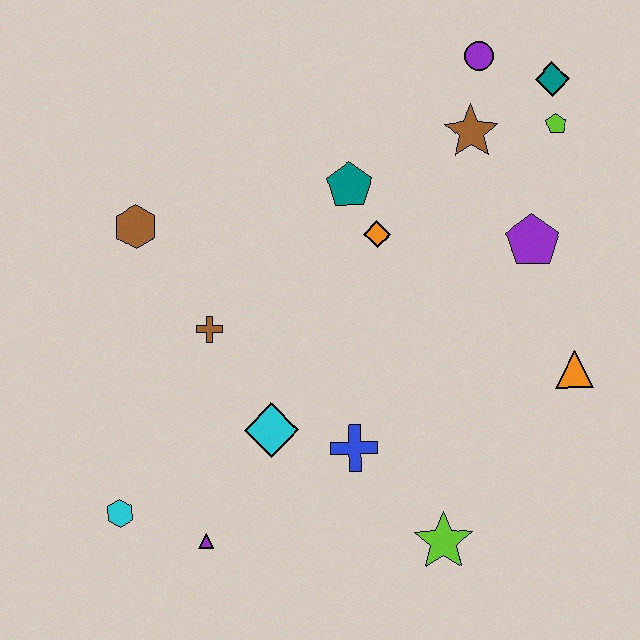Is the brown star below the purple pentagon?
No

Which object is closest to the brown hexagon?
The brown cross is closest to the brown hexagon.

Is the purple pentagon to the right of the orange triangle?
No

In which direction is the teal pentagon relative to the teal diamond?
The teal pentagon is to the left of the teal diamond.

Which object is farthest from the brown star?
The cyan hexagon is farthest from the brown star.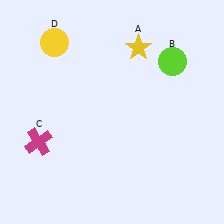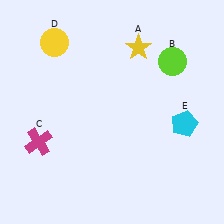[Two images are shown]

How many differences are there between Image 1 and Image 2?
There is 1 difference between the two images.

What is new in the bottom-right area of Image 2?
A cyan pentagon (E) was added in the bottom-right area of Image 2.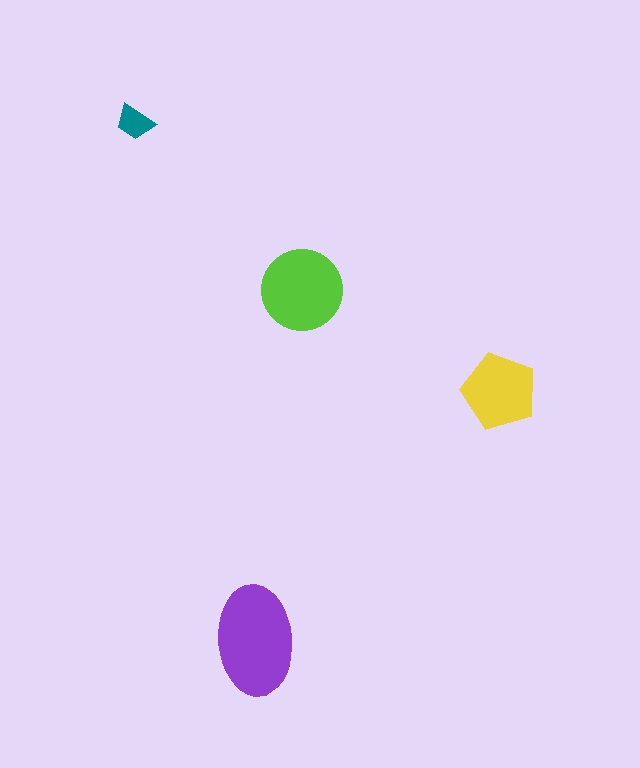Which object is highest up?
The teal trapezoid is topmost.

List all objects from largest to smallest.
The purple ellipse, the lime circle, the yellow pentagon, the teal trapezoid.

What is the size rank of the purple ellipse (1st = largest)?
1st.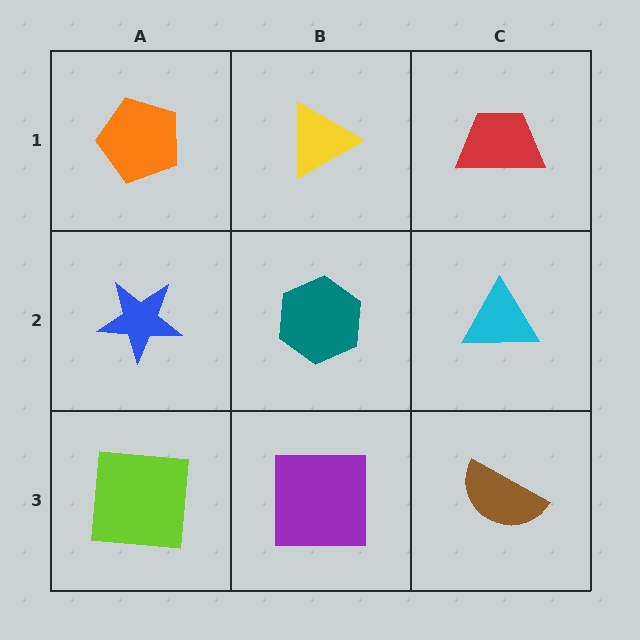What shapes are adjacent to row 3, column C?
A cyan triangle (row 2, column C), a purple square (row 3, column B).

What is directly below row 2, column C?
A brown semicircle.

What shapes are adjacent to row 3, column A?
A blue star (row 2, column A), a purple square (row 3, column B).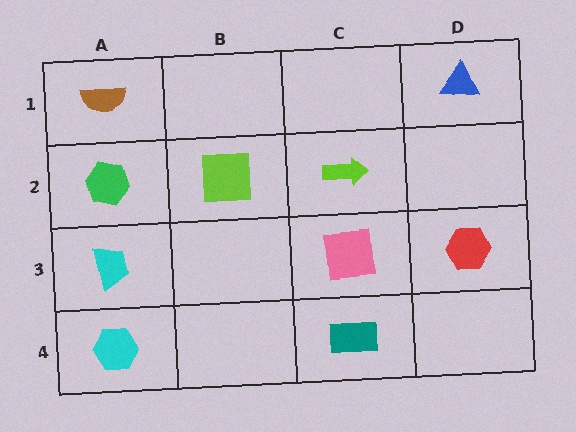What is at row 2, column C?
A lime arrow.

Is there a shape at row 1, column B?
No, that cell is empty.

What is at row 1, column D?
A blue triangle.